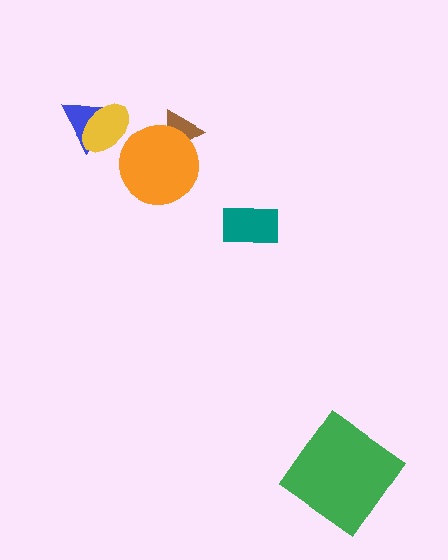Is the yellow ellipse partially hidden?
No, no other shape covers it.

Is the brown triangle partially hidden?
Yes, it is partially covered by another shape.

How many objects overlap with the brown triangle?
1 object overlaps with the brown triangle.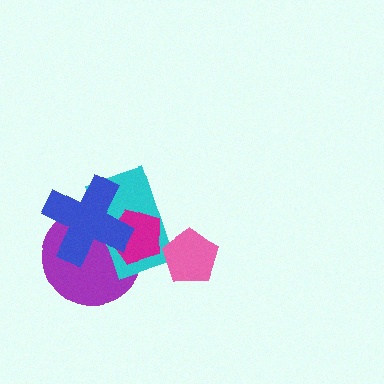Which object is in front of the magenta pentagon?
The blue cross is in front of the magenta pentagon.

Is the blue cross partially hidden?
No, no other shape covers it.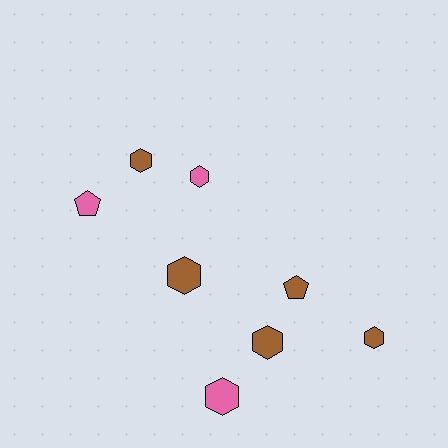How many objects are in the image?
There are 8 objects.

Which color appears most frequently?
Brown, with 5 objects.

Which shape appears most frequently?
Hexagon, with 6 objects.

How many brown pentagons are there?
There is 1 brown pentagon.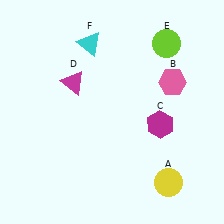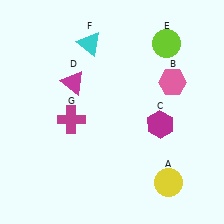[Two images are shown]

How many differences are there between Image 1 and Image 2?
There is 1 difference between the two images.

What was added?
A magenta cross (G) was added in Image 2.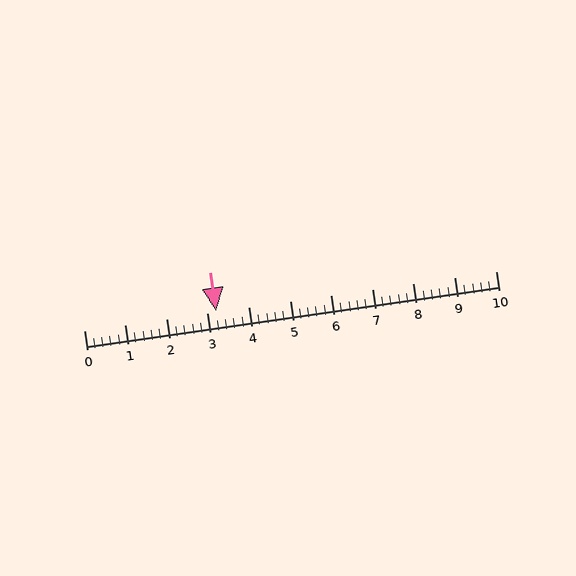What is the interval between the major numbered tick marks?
The major tick marks are spaced 1 units apart.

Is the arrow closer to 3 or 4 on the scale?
The arrow is closer to 3.